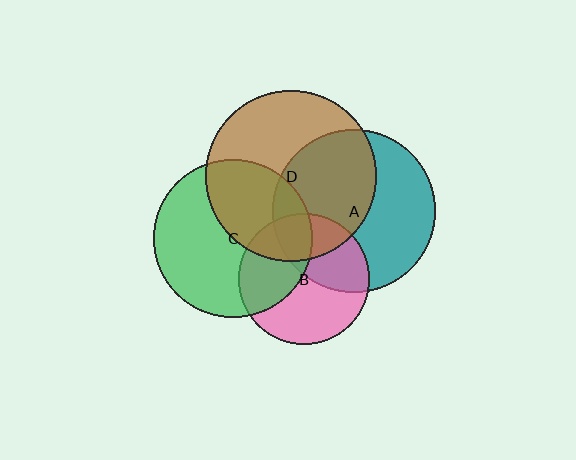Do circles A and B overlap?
Yes.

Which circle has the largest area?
Circle D (brown).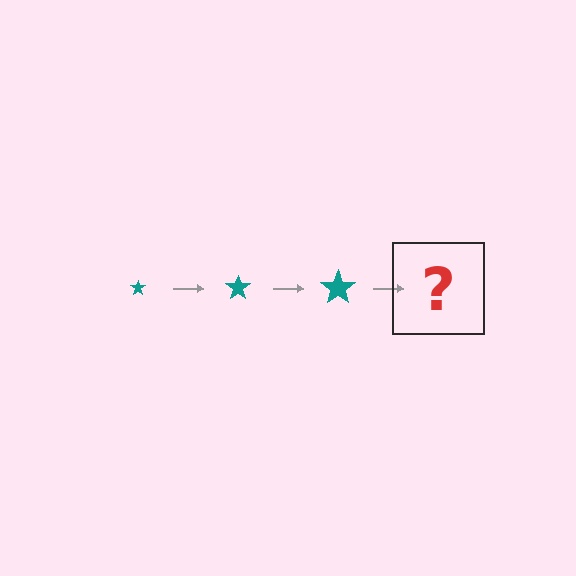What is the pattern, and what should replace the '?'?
The pattern is that the star gets progressively larger each step. The '?' should be a teal star, larger than the previous one.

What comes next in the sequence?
The next element should be a teal star, larger than the previous one.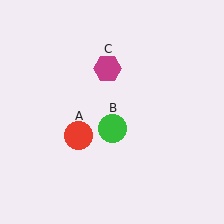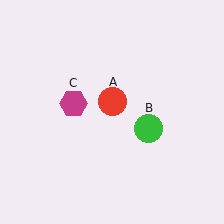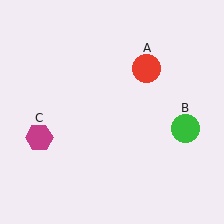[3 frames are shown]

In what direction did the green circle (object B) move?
The green circle (object B) moved right.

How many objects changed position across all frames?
3 objects changed position: red circle (object A), green circle (object B), magenta hexagon (object C).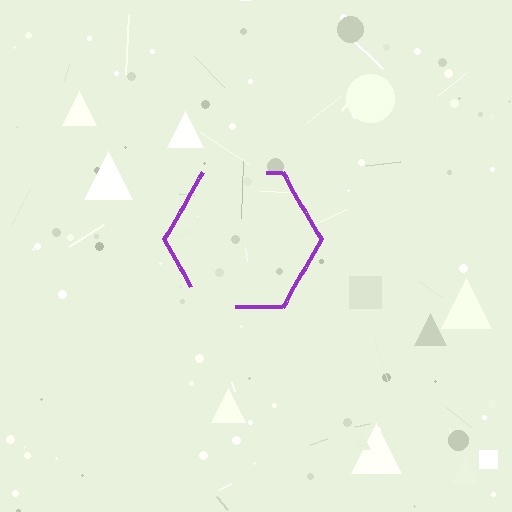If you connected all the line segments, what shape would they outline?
They would outline a hexagon.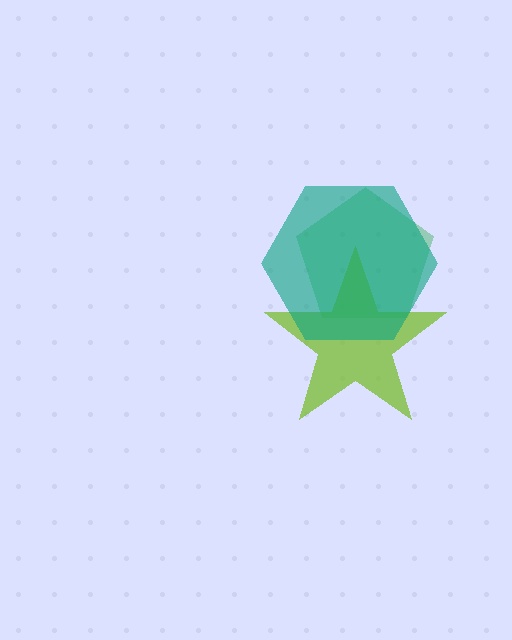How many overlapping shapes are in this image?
There are 3 overlapping shapes in the image.